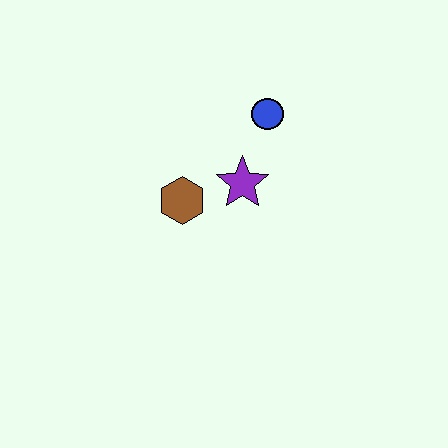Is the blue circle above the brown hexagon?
Yes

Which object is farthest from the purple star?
The blue circle is farthest from the purple star.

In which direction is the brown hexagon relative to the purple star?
The brown hexagon is to the left of the purple star.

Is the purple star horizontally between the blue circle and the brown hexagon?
Yes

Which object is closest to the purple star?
The brown hexagon is closest to the purple star.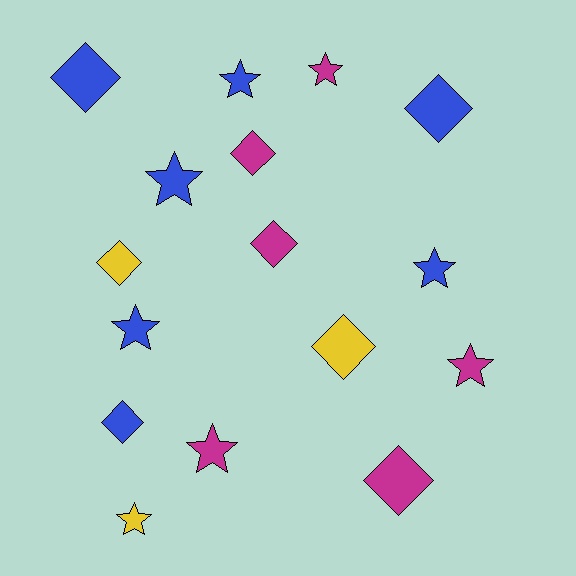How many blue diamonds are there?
There are 3 blue diamonds.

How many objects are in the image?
There are 16 objects.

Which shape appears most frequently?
Star, with 8 objects.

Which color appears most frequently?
Blue, with 7 objects.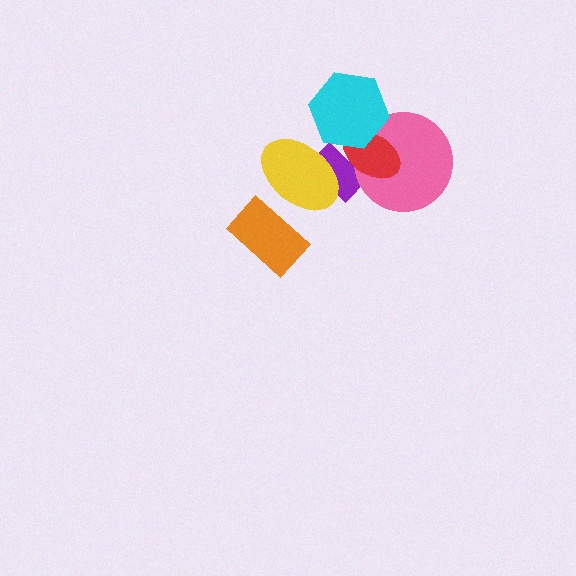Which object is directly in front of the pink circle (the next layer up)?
The red ellipse is directly in front of the pink circle.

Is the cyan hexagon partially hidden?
No, no other shape covers it.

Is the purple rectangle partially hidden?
Yes, it is partially covered by another shape.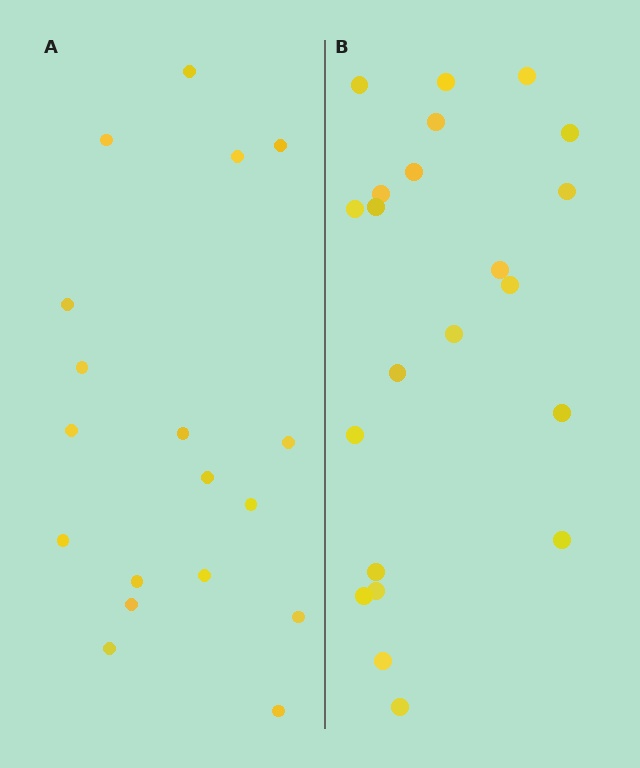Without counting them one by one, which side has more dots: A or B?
Region B (the right region) has more dots.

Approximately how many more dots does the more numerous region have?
Region B has about 4 more dots than region A.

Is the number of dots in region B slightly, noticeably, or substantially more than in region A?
Region B has only slightly more — the two regions are fairly close. The ratio is roughly 1.2 to 1.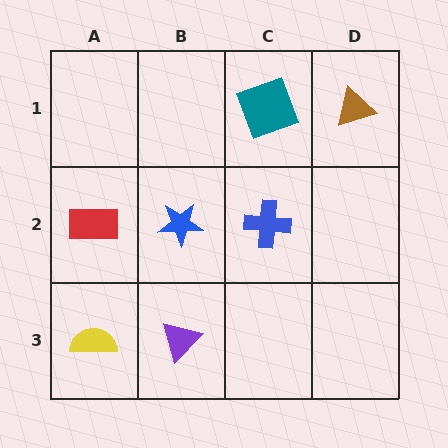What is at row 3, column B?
A purple triangle.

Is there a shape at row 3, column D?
No, that cell is empty.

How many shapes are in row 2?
3 shapes.